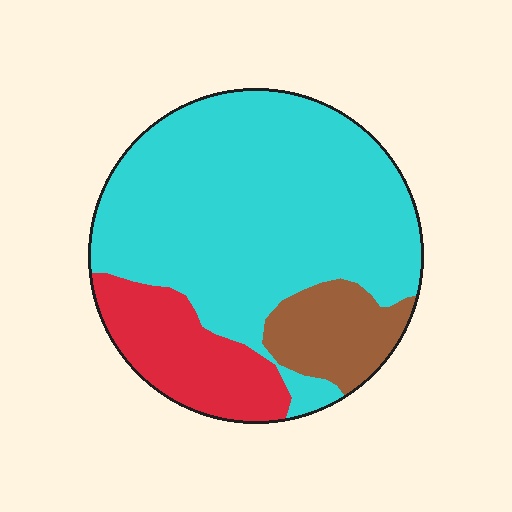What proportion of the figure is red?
Red covers around 20% of the figure.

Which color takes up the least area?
Brown, at roughly 15%.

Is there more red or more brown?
Red.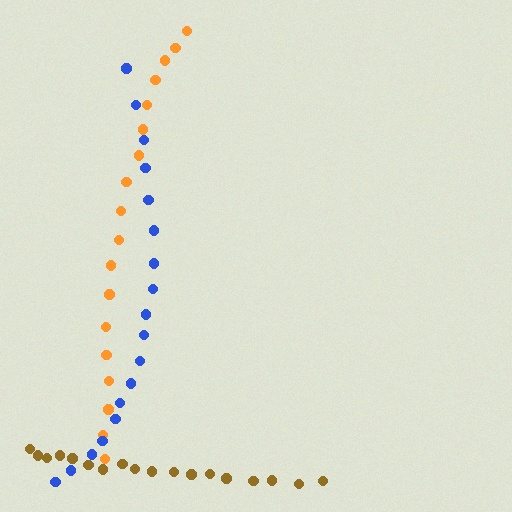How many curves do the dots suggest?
There are 3 distinct paths.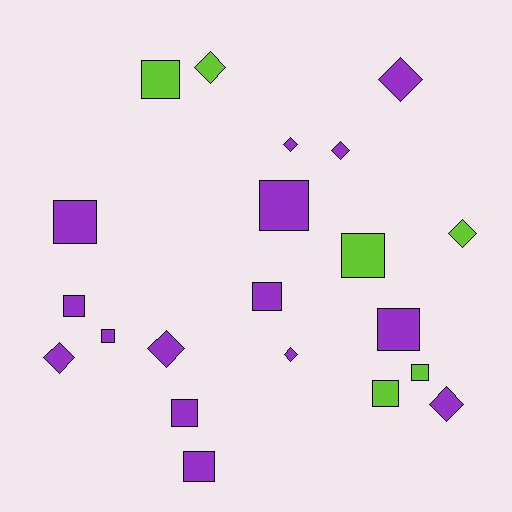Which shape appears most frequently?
Square, with 12 objects.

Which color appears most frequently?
Purple, with 15 objects.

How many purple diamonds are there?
There are 7 purple diamonds.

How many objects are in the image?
There are 21 objects.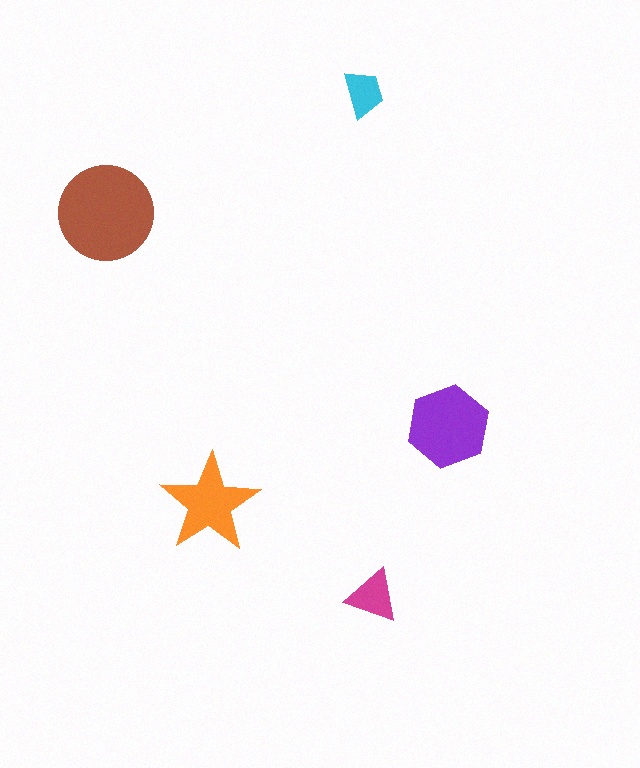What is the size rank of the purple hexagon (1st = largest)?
2nd.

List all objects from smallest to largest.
The cyan trapezoid, the magenta triangle, the orange star, the purple hexagon, the brown circle.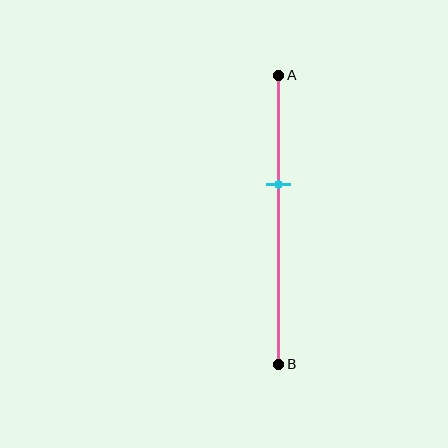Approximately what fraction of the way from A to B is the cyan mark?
The cyan mark is approximately 40% of the way from A to B.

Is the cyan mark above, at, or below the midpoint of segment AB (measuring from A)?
The cyan mark is above the midpoint of segment AB.